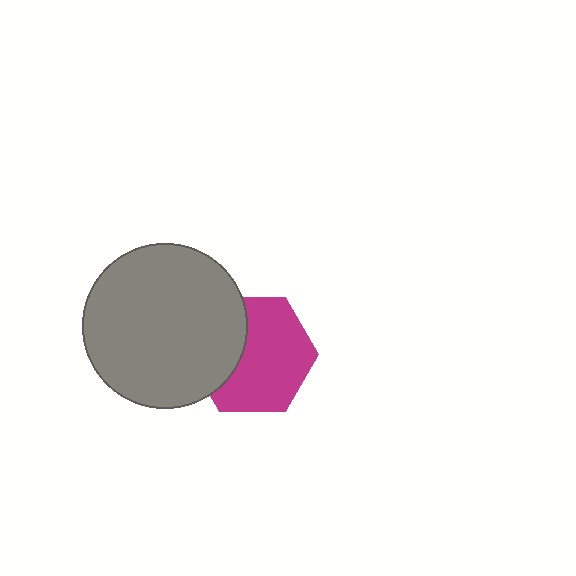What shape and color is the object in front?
The object in front is a gray circle.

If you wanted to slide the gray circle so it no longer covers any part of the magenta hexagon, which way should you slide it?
Slide it left — that is the most direct way to separate the two shapes.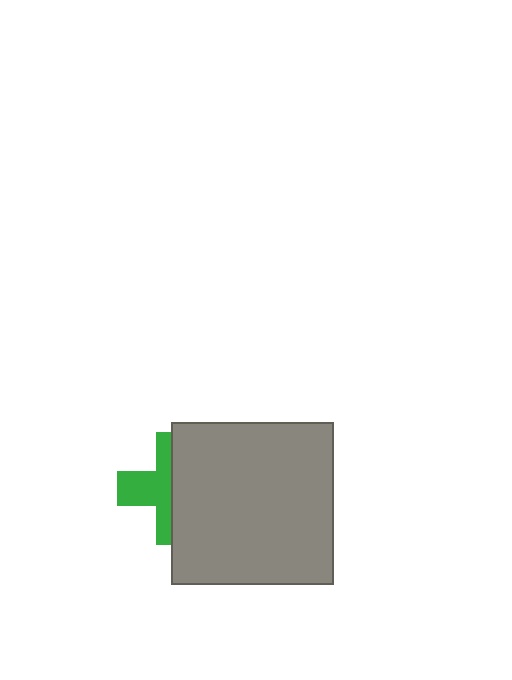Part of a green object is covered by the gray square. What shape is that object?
It is a cross.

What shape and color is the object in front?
The object in front is a gray square.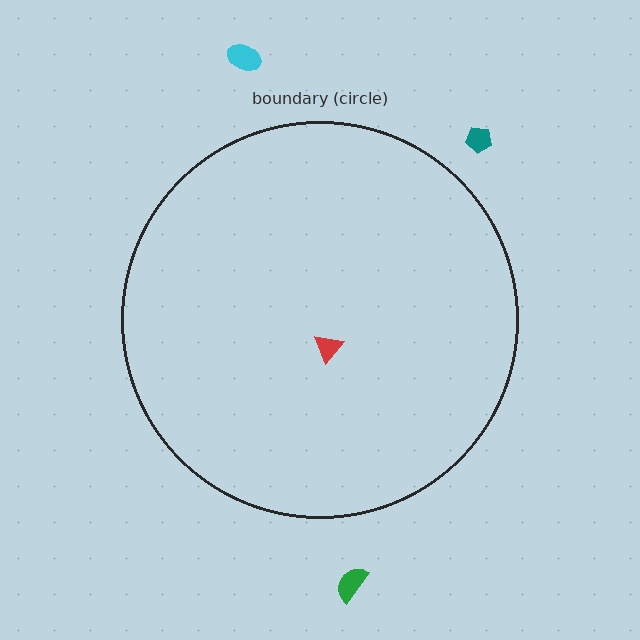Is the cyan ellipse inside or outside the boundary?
Outside.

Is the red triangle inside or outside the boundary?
Inside.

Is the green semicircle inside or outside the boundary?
Outside.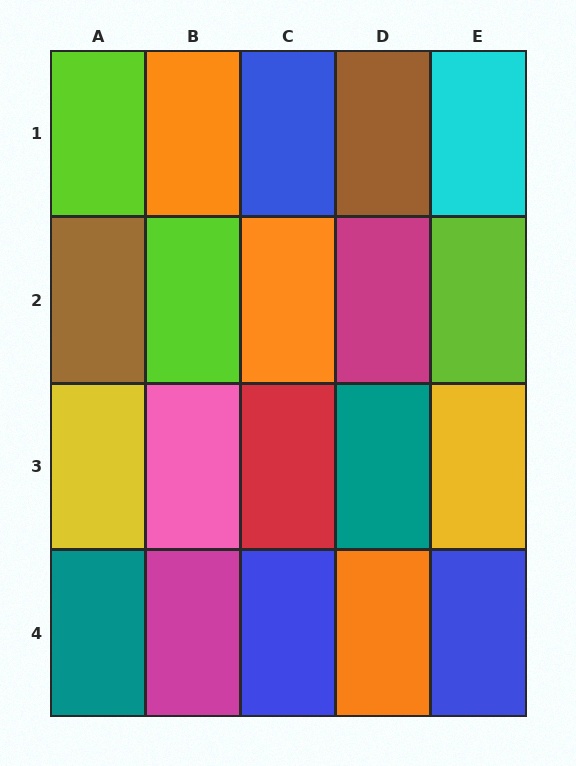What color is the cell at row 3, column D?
Teal.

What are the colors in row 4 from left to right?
Teal, magenta, blue, orange, blue.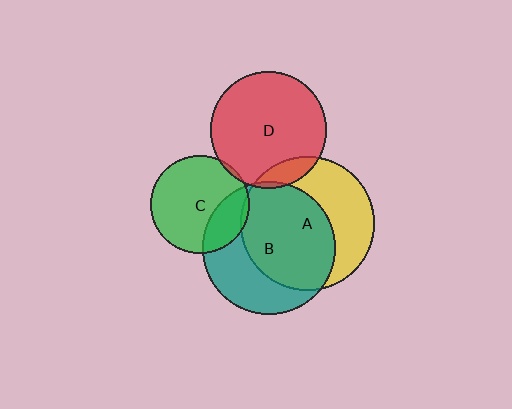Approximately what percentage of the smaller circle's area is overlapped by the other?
Approximately 5%.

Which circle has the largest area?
Circle A (yellow).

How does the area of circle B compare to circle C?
Approximately 1.8 times.